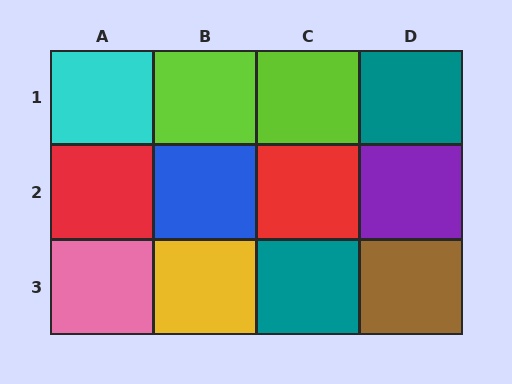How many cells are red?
2 cells are red.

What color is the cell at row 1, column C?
Lime.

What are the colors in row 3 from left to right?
Pink, yellow, teal, brown.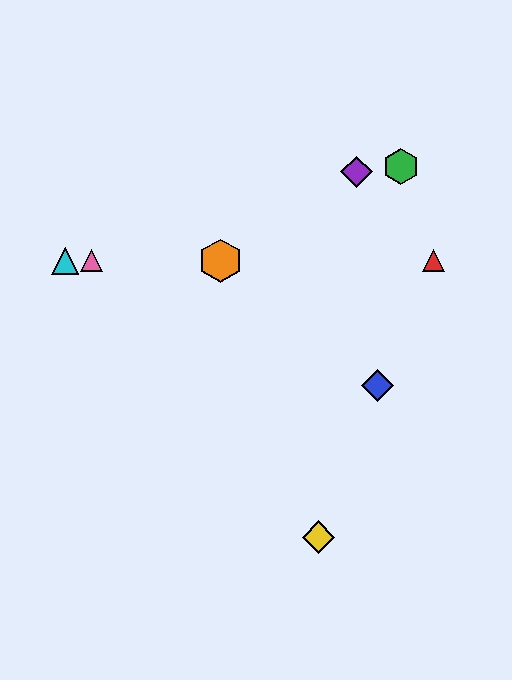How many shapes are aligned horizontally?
4 shapes (the red triangle, the orange hexagon, the cyan triangle, the pink triangle) are aligned horizontally.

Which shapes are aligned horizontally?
The red triangle, the orange hexagon, the cyan triangle, the pink triangle are aligned horizontally.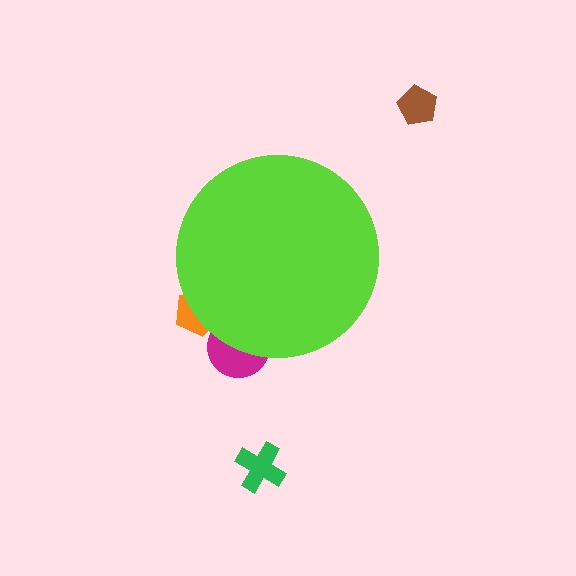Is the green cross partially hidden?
No, the green cross is fully visible.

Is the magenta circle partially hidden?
Yes, the magenta circle is partially hidden behind the lime circle.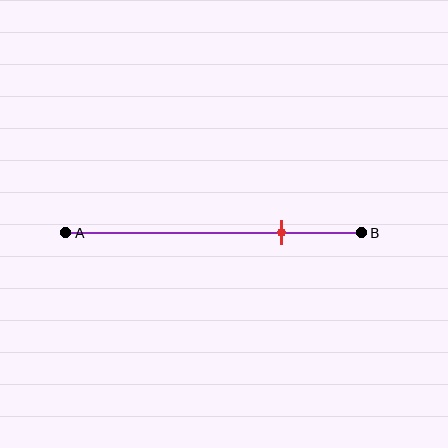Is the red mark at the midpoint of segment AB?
No, the mark is at about 75% from A, not at the 50% midpoint.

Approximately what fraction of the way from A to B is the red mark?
The red mark is approximately 75% of the way from A to B.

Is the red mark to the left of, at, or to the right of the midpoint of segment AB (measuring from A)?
The red mark is to the right of the midpoint of segment AB.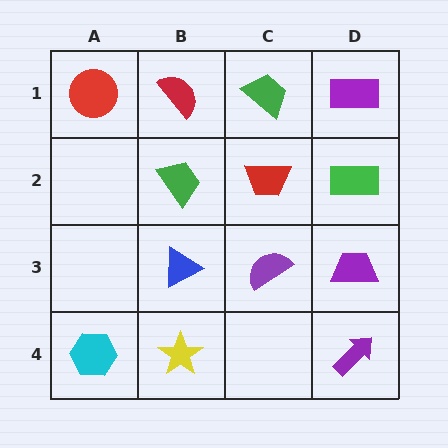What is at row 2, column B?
A green trapezoid.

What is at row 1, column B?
A red semicircle.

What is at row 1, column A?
A red circle.